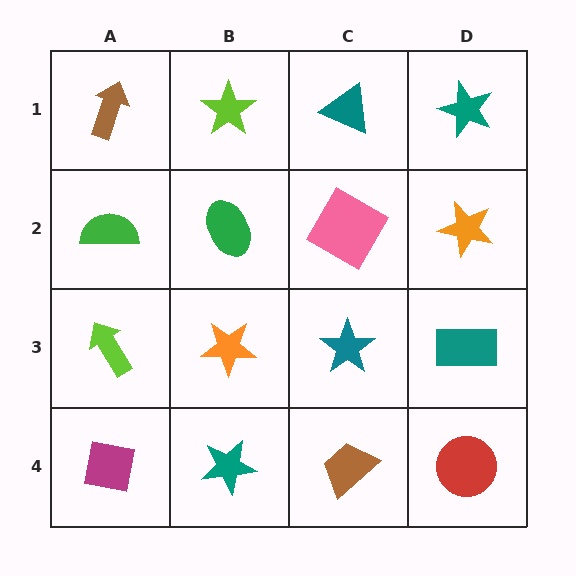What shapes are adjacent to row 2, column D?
A teal star (row 1, column D), a teal rectangle (row 3, column D), a pink diamond (row 2, column C).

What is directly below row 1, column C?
A pink diamond.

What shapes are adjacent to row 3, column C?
A pink diamond (row 2, column C), a brown trapezoid (row 4, column C), an orange star (row 3, column B), a teal rectangle (row 3, column D).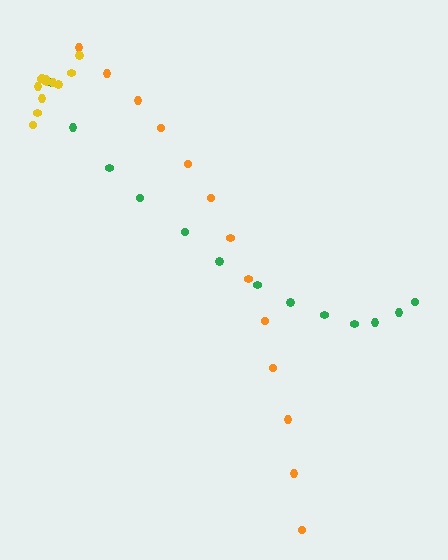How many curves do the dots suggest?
There are 3 distinct paths.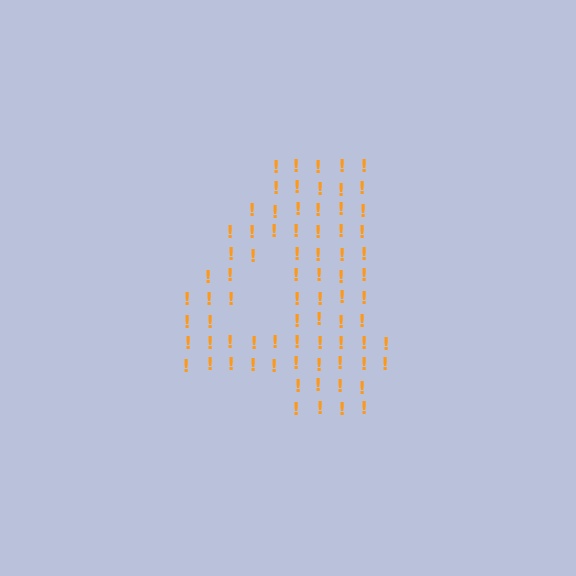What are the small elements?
The small elements are exclamation marks.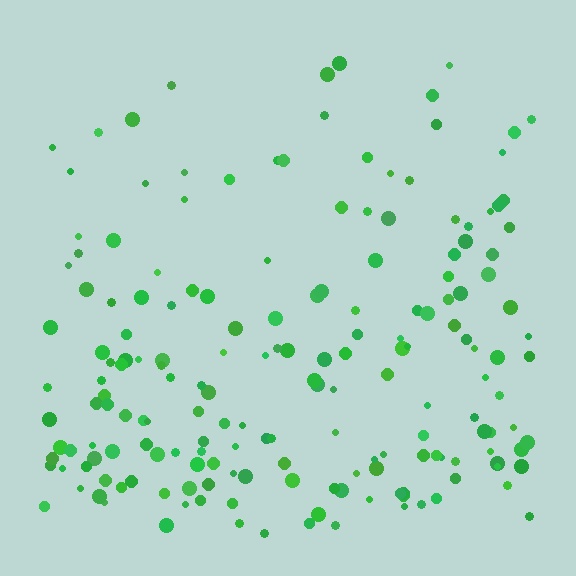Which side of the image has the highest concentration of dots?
The bottom.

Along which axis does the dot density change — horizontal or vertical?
Vertical.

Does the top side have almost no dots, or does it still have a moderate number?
Still a moderate number, just noticeably fewer than the bottom.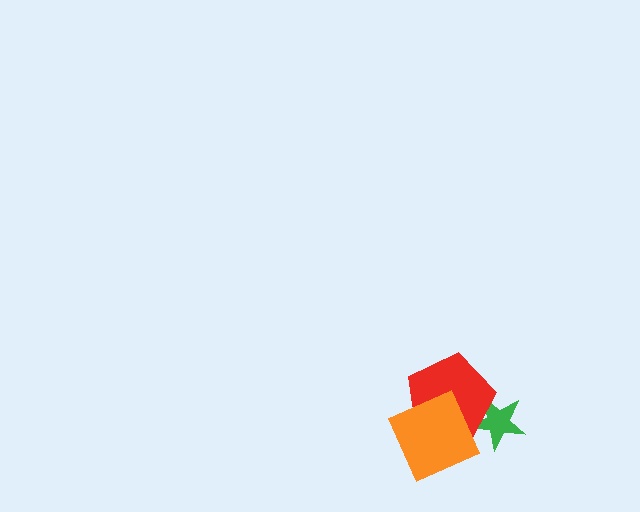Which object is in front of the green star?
The red pentagon is in front of the green star.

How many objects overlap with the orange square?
1 object overlaps with the orange square.